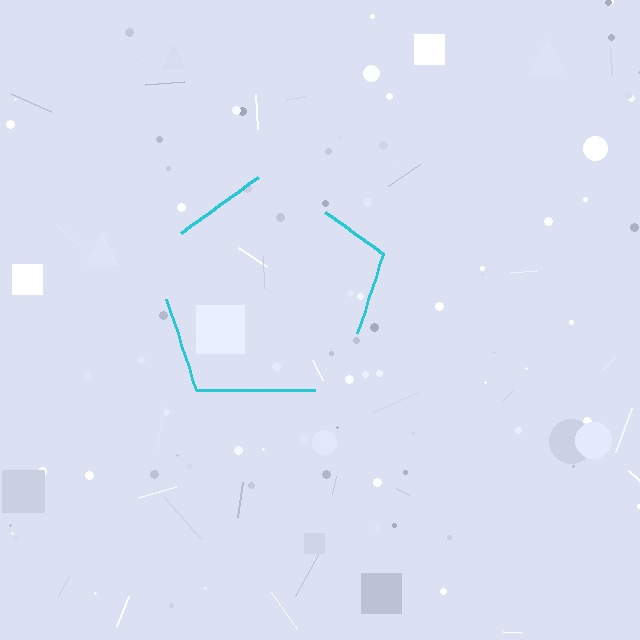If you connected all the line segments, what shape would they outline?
They would outline a pentagon.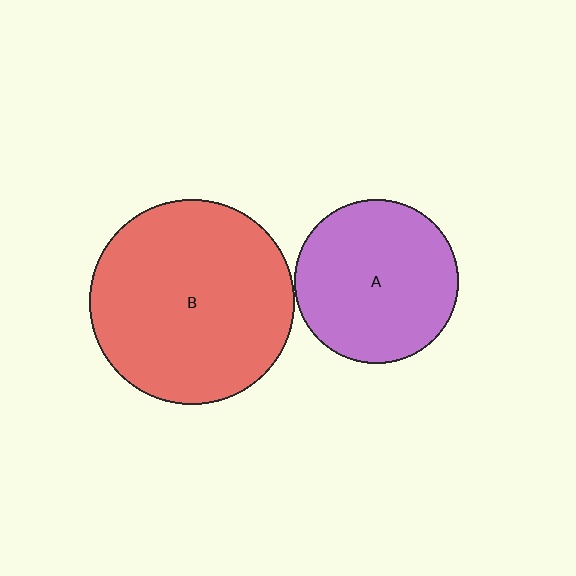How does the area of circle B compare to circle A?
Approximately 1.6 times.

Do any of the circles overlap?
No, none of the circles overlap.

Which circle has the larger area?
Circle B (red).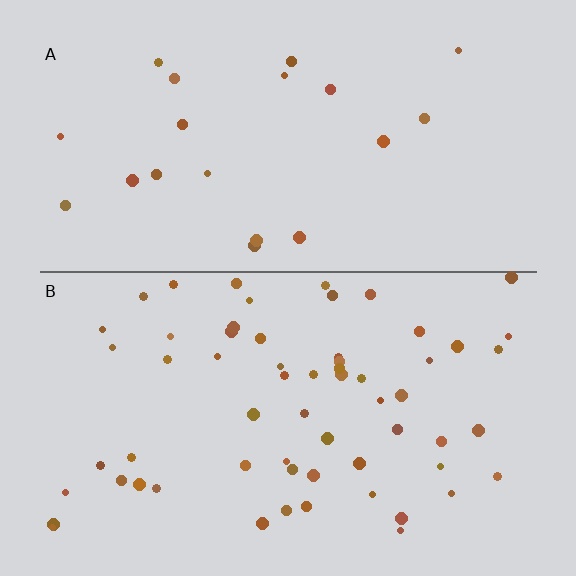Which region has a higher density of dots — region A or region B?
B (the bottom).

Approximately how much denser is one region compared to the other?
Approximately 3.0× — region B over region A.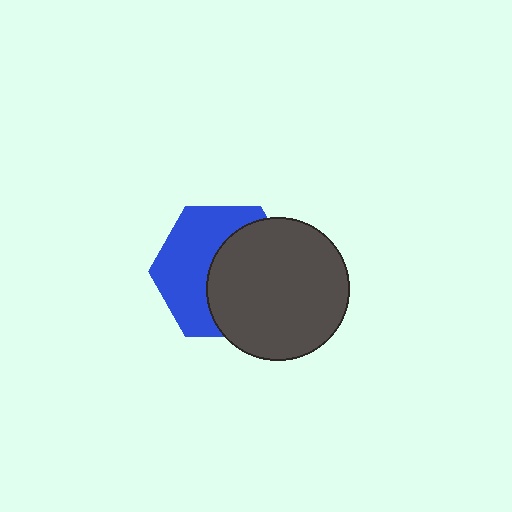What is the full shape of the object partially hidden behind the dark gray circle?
The partially hidden object is a blue hexagon.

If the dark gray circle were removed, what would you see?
You would see the complete blue hexagon.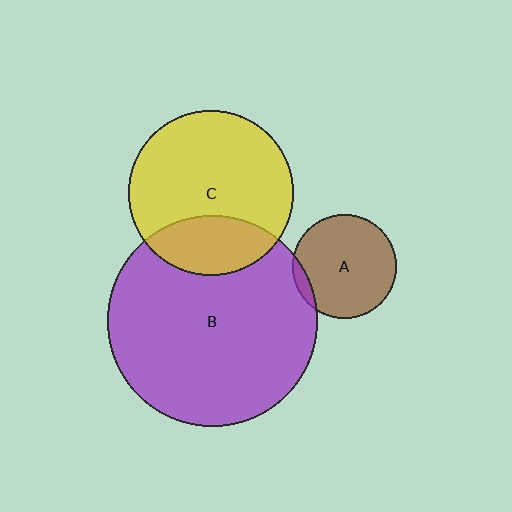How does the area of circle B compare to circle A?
Approximately 4.1 times.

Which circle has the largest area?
Circle B (purple).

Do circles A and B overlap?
Yes.